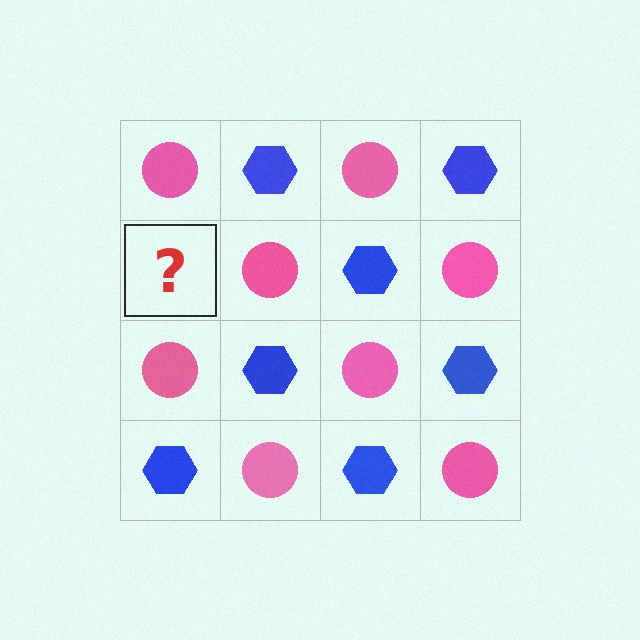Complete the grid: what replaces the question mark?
The question mark should be replaced with a blue hexagon.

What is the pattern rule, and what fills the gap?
The rule is that it alternates pink circle and blue hexagon in a checkerboard pattern. The gap should be filled with a blue hexagon.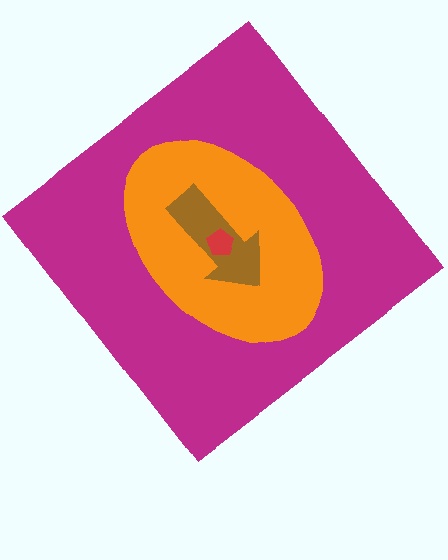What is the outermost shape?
The magenta diamond.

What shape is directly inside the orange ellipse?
The brown arrow.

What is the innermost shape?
The red pentagon.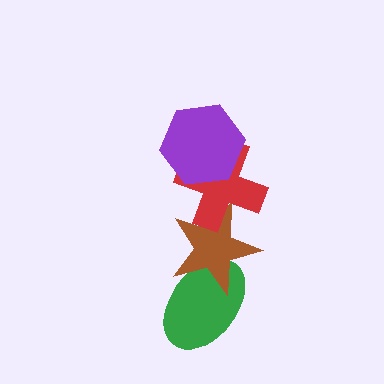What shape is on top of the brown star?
The red cross is on top of the brown star.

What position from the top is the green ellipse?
The green ellipse is 4th from the top.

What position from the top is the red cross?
The red cross is 2nd from the top.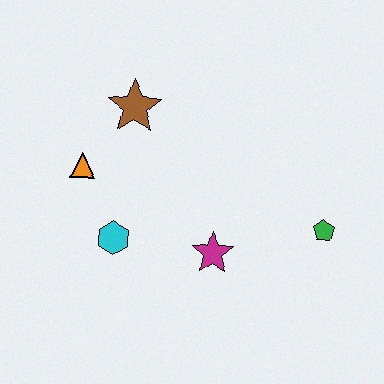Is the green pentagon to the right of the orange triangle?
Yes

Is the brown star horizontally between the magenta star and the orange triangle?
Yes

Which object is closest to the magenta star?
The cyan hexagon is closest to the magenta star.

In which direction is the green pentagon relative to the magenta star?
The green pentagon is to the right of the magenta star.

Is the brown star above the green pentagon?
Yes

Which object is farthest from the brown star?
The green pentagon is farthest from the brown star.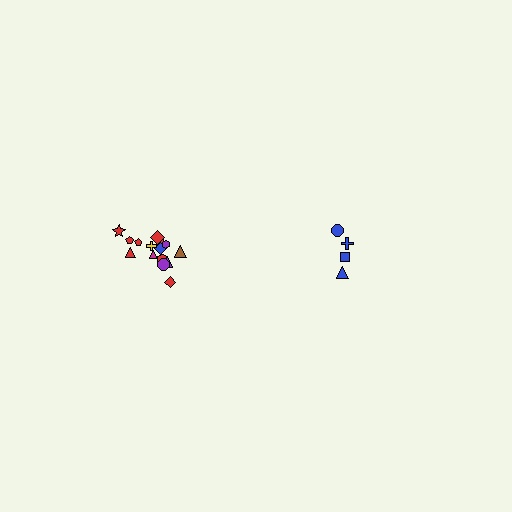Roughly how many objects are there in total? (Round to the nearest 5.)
Roughly 20 objects in total.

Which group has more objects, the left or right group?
The left group.